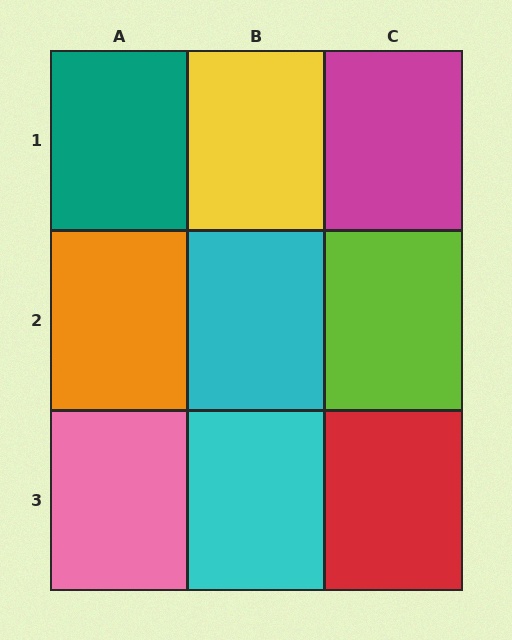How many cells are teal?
1 cell is teal.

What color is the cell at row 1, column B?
Yellow.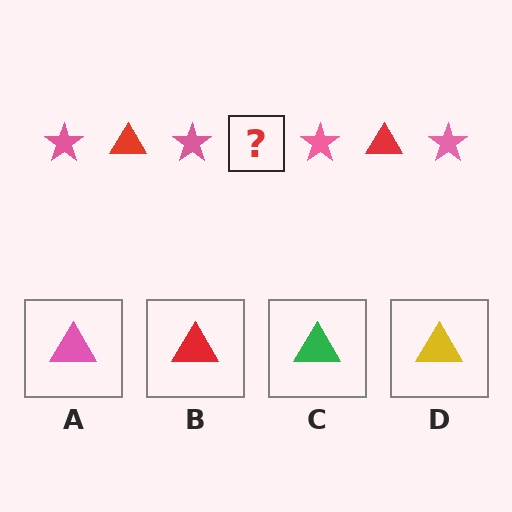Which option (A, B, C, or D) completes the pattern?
B.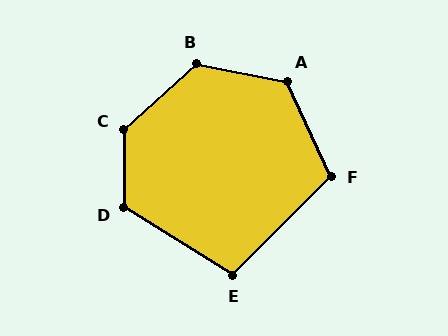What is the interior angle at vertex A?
Approximately 125 degrees (obtuse).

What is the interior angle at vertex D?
Approximately 122 degrees (obtuse).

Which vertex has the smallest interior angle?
E, at approximately 103 degrees.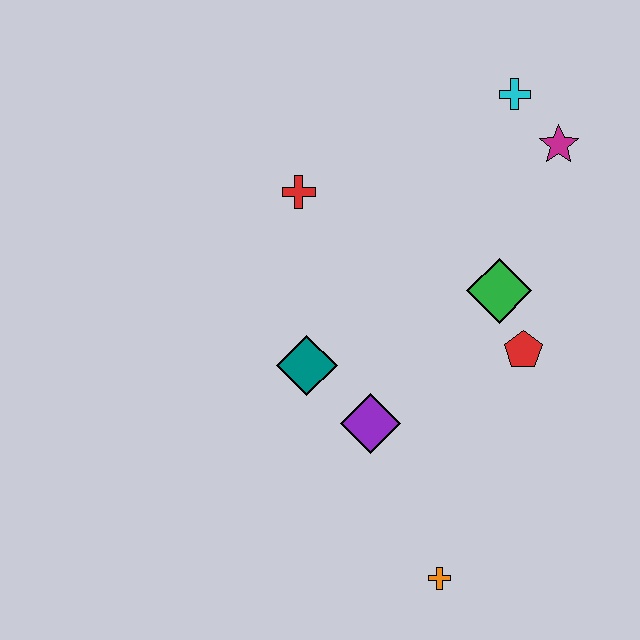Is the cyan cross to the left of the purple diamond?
No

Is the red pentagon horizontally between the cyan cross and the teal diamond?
No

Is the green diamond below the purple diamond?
No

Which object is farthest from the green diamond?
The orange cross is farthest from the green diamond.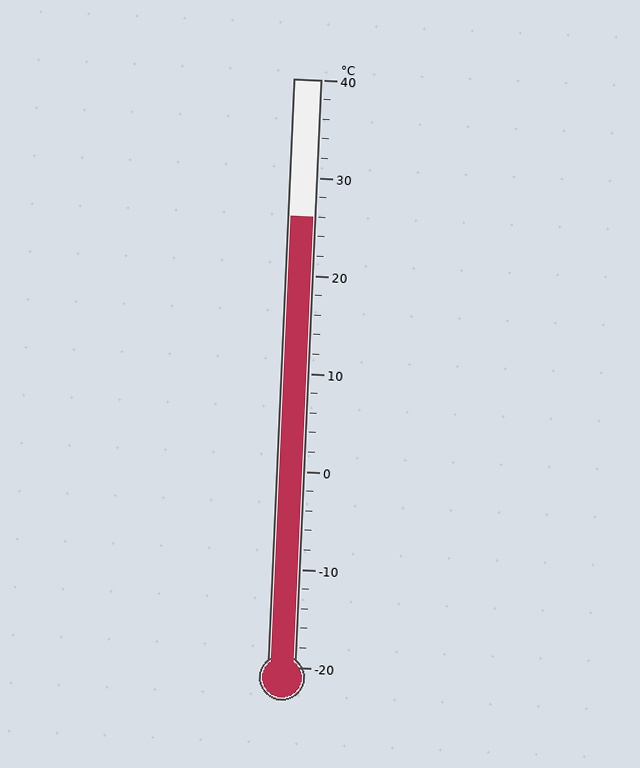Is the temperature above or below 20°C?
The temperature is above 20°C.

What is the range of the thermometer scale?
The thermometer scale ranges from -20°C to 40°C.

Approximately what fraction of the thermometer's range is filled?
The thermometer is filled to approximately 75% of its range.